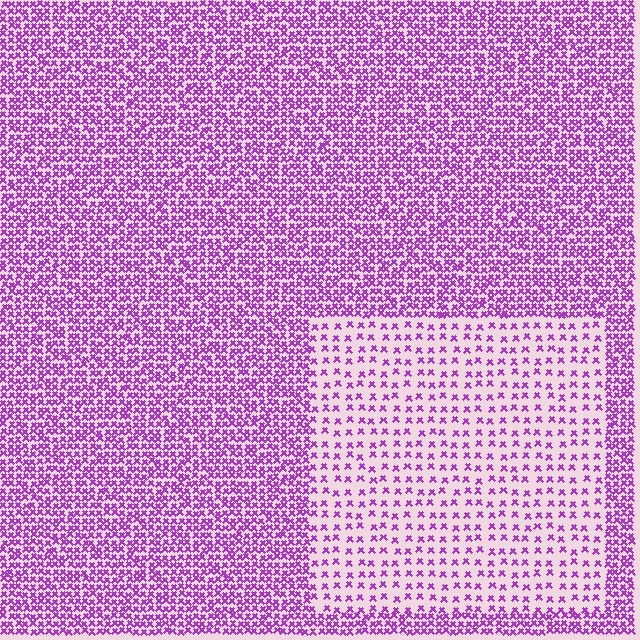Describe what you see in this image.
The image contains small purple elements arranged at two different densities. A rectangle-shaped region is visible where the elements are less densely packed than the surrounding area.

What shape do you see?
I see a rectangle.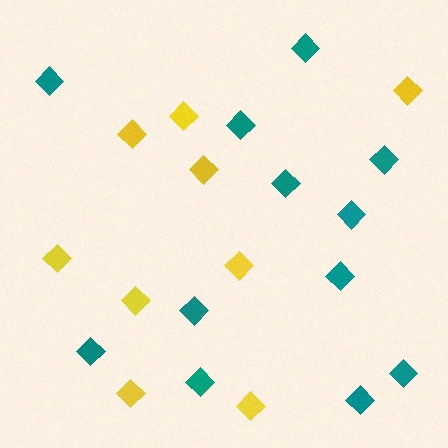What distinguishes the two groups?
There are 2 groups: one group of yellow diamonds (9) and one group of teal diamonds (12).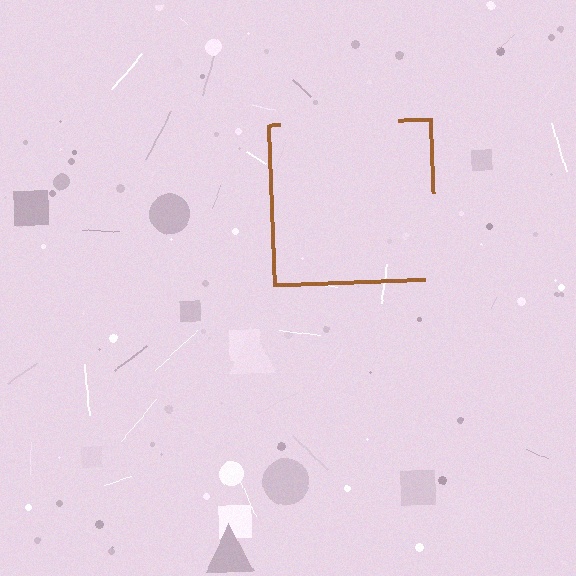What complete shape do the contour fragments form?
The contour fragments form a square.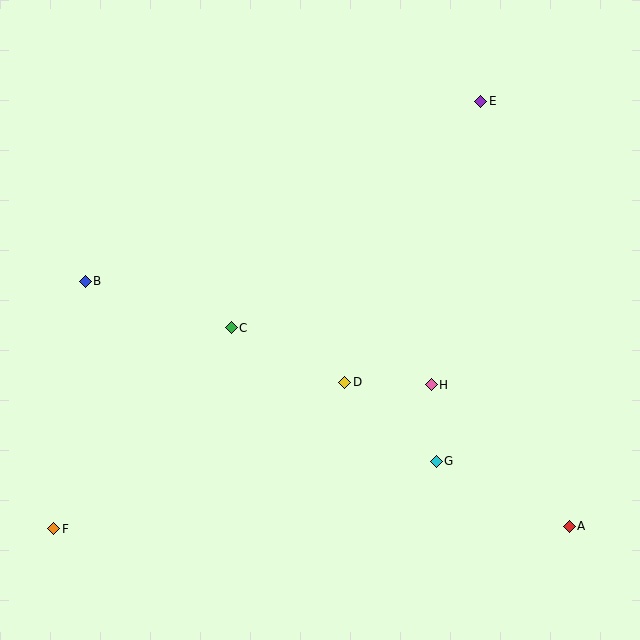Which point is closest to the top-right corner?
Point E is closest to the top-right corner.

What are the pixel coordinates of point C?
Point C is at (231, 328).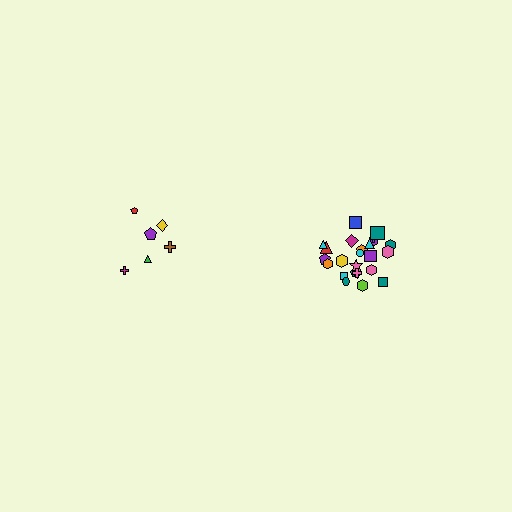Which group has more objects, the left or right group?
The right group.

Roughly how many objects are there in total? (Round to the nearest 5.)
Roughly 30 objects in total.